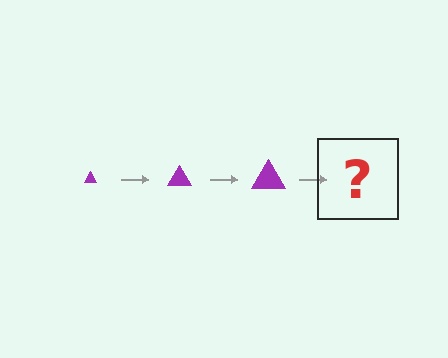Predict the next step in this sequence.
The next step is a purple triangle, larger than the previous one.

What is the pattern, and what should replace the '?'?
The pattern is that the triangle gets progressively larger each step. The '?' should be a purple triangle, larger than the previous one.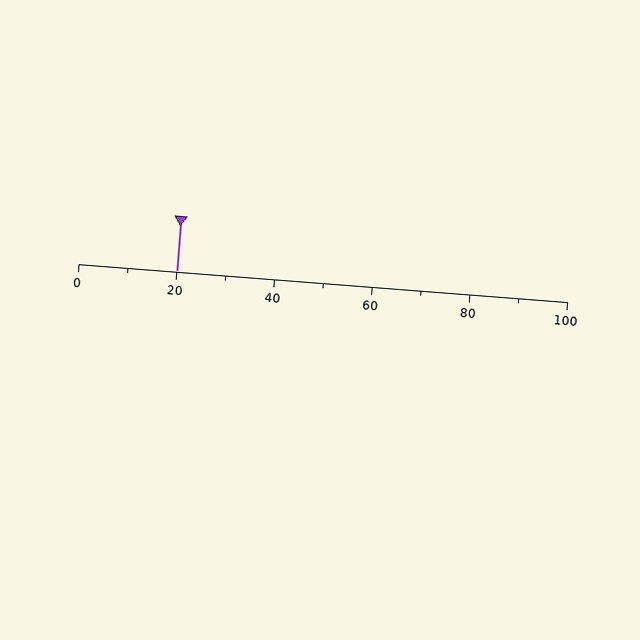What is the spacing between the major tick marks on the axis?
The major ticks are spaced 20 apart.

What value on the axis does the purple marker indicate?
The marker indicates approximately 20.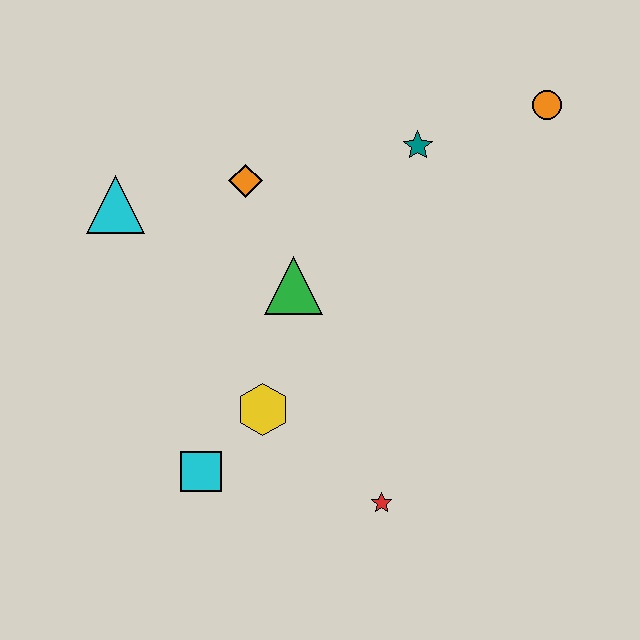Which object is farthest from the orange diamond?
The red star is farthest from the orange diamond.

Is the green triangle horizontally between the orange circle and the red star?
No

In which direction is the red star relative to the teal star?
The red star is below the teal star.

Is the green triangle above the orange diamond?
No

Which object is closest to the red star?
The yellow hexagon is closest to the red star.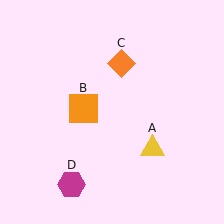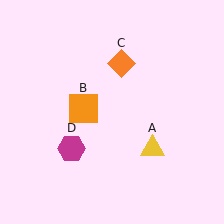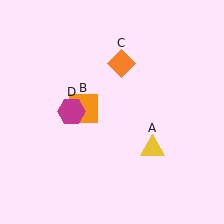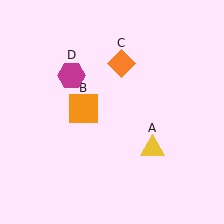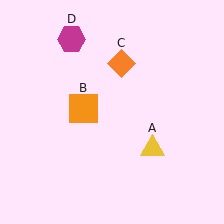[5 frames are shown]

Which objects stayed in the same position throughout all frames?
Yellow triangle (object A) and orange square (object B) and orange diamond (object C) remained stationary.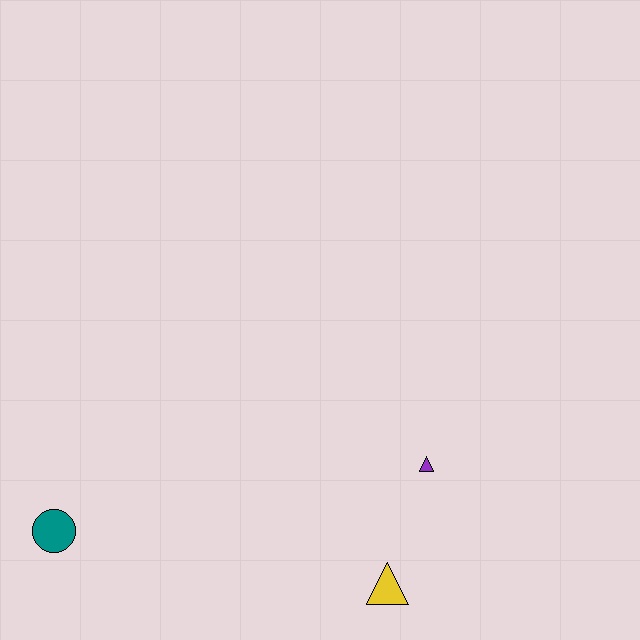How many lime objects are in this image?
There are no lime objects.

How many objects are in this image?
There are 3 objects.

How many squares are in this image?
There are no squares.